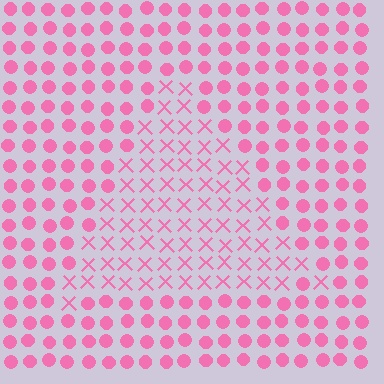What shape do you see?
I see a triangle.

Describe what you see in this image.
The image is filled with small pink elements arranged in a uniform grid. A triangle-shaped region contains X marks, while the surrounding area contains circles. The boundary is defined purely by the change in element shape.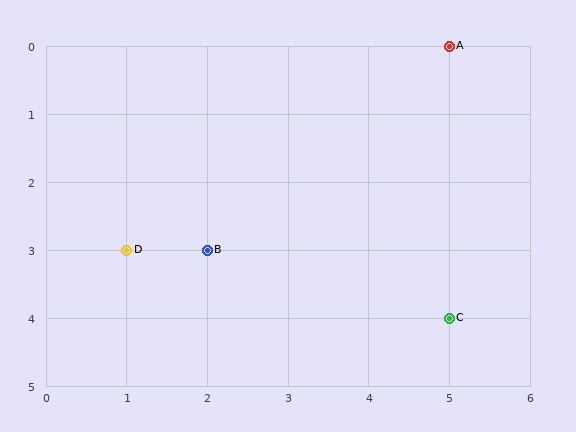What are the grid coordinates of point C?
Point C is at grid coordinates (5, 4).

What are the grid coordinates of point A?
Point A is at grid coordinates (5, 0).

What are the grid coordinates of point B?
Point B is at grid coordinates (2, 3).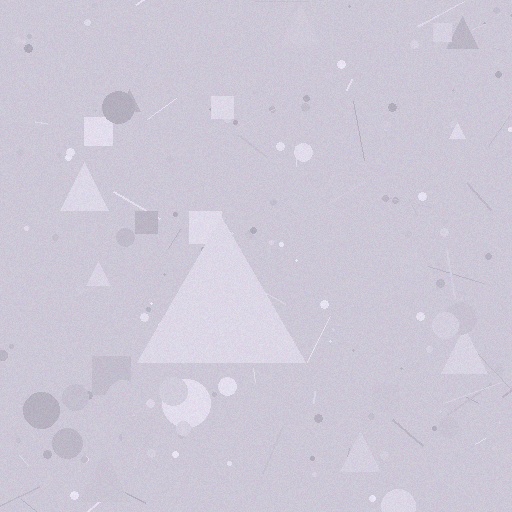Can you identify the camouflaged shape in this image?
The camouflaged shape is a triangle.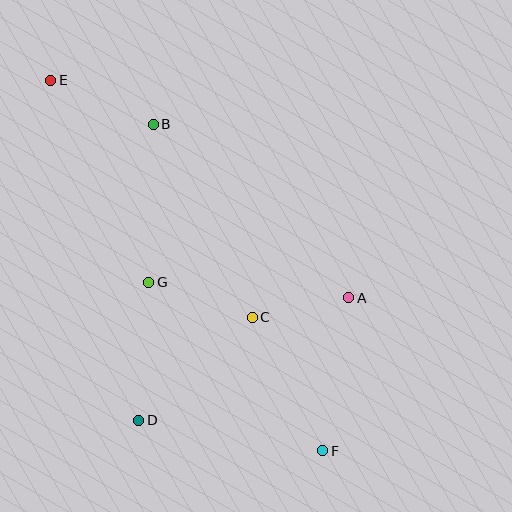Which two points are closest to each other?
Points A and C are closest to each other.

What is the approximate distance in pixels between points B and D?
The distance between B and D is approximately 296 pixels.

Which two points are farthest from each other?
Points E and F are farthest from each other.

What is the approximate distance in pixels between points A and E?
The distance between A and E is approximately 369 pixels.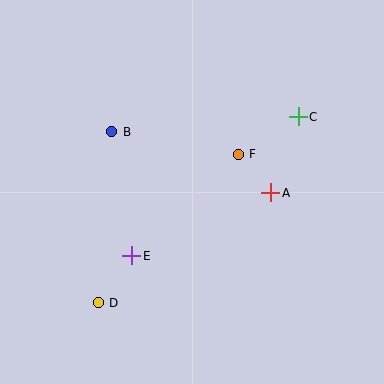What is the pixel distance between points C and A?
The distance between C and A is 80 pixels.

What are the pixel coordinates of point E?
Point E is at (132, 256).